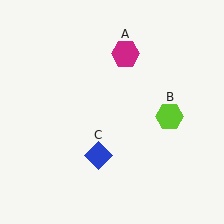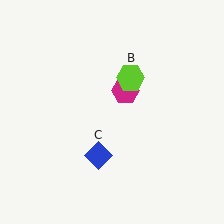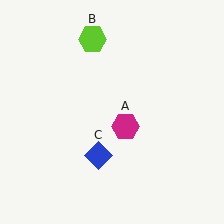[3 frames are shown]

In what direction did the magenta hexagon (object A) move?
The magenta hexagon (object A) moved down.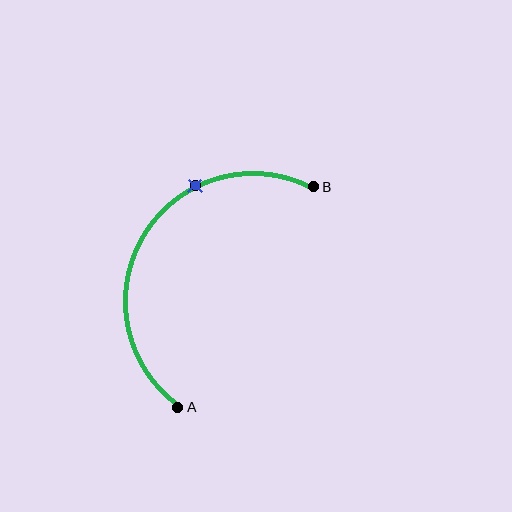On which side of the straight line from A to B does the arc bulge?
The arc bulges to the left of the straight line connecting A and B.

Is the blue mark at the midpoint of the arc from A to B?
No. The blue mark lies on the arc but is closer to endpoint B. The arc midpoint would be at the point on the curve equidistant along the arc from both A and B.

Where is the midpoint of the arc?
The arc midpoint is the point on the curve farthest from the straight line joining A and B. It sits to the left of that line.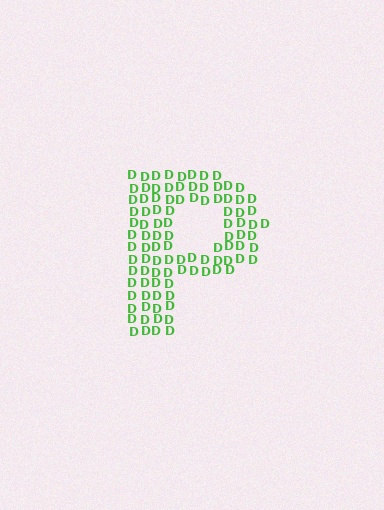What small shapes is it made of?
It is made of small letter D's.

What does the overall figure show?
The overall figure shows the letter P.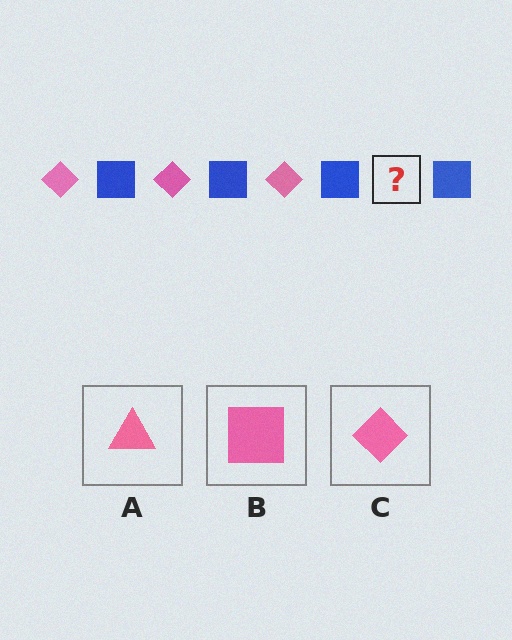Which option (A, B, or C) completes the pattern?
C.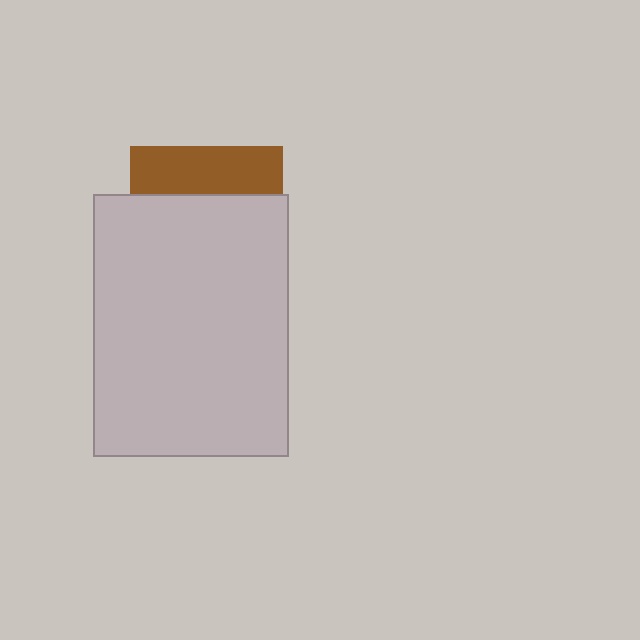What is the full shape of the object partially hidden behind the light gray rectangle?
The partially hidden object is a brown square.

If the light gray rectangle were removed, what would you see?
You would see the complete brown square.